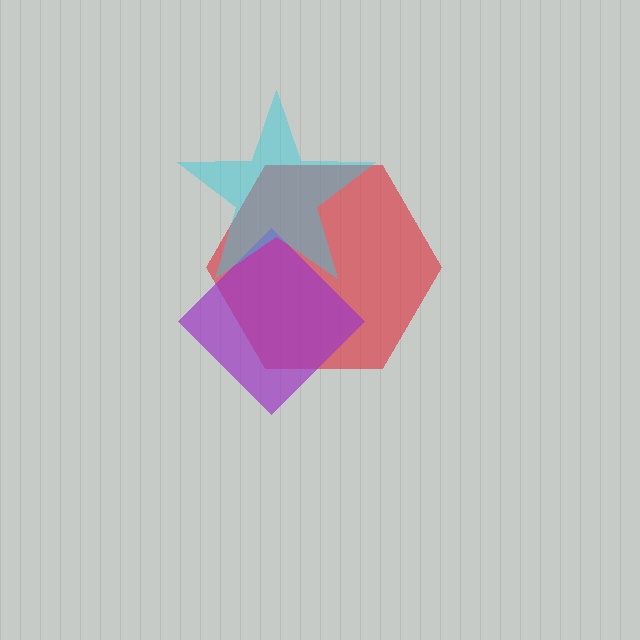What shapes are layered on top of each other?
The layered shapes are: a red hexagon, a purple diamond, a cyan star.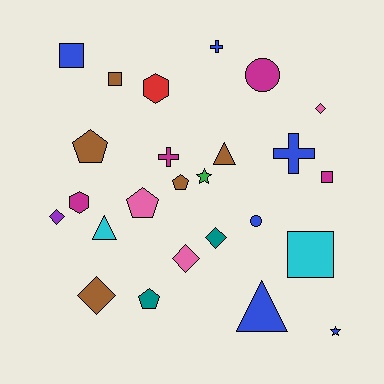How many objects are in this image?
There are 25 objects.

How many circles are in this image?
There are 2 circles.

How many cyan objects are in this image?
There are 2 cyan objects.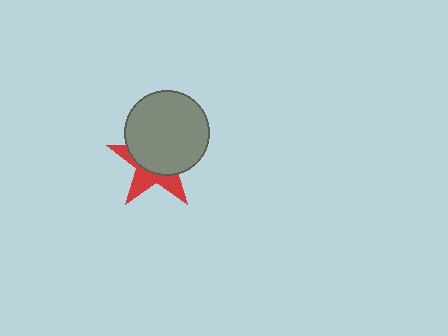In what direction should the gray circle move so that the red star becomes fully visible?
The gray circle should move up. That is the shortest direction to clear the overlap and leave the red star fully visible.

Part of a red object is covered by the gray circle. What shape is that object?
It is a star.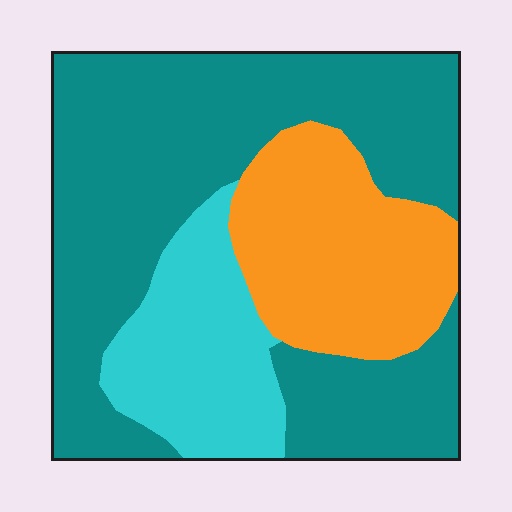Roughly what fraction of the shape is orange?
Orange covers around 25% of the shape.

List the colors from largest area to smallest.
From largest to smallest: teal, orange, cyan.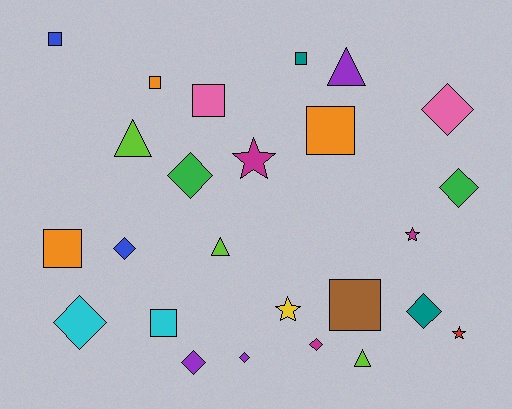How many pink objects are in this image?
There are 2 pink objects.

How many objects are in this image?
There are 25 objects.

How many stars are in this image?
There are 4 stars.